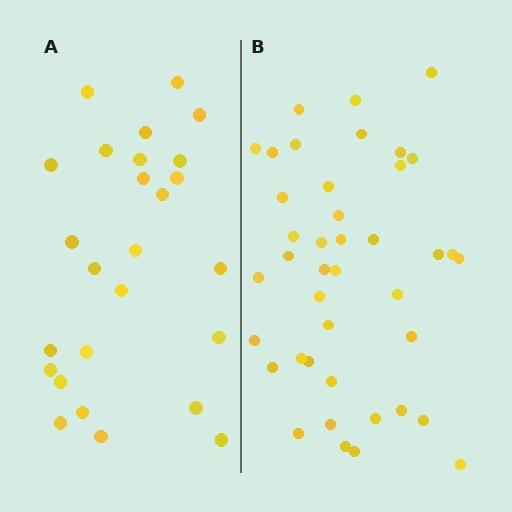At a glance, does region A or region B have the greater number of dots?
Region B (the right region) has more dots.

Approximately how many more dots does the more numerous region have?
Region B has approximately 15 more dots than region A.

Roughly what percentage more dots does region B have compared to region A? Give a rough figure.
About 60% more.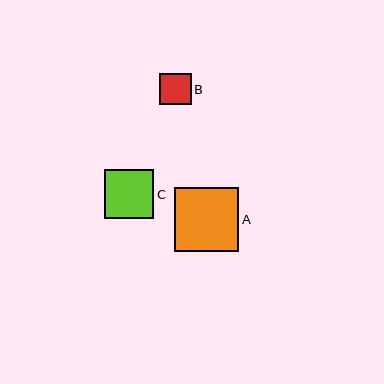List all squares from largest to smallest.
From largest to smallest: A, C, B.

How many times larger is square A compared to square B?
Square A is approximately 2.0 times the size of square B.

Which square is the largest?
Square A is the largest with a size of approximately 64 pixels.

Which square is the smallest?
Square B is the smallest with a size of approximately 32 pixels.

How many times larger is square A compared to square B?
Square A is approximately 2.0 times the size of square B.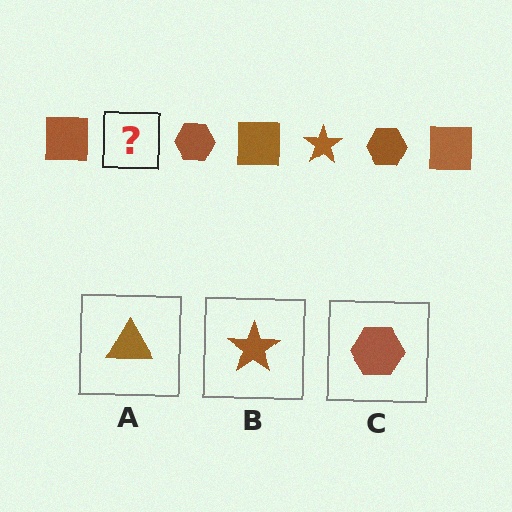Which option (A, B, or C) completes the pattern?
B.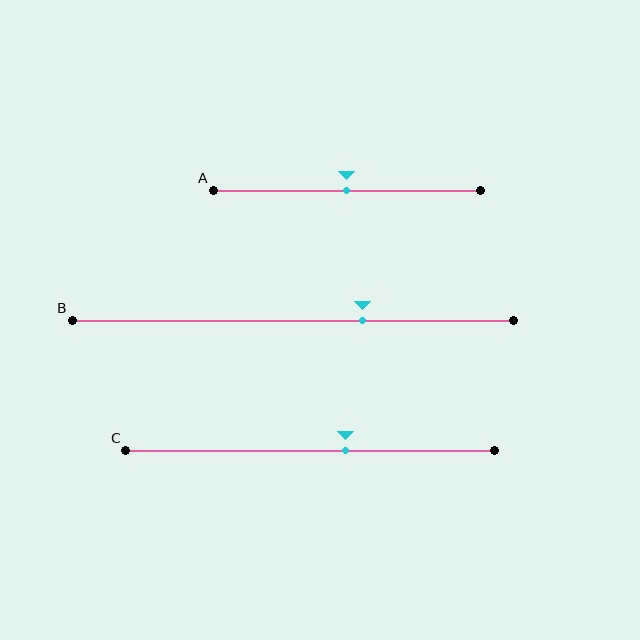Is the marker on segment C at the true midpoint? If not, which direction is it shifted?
No, the marker on segment C is shifted to the right by about 10% of the segment length.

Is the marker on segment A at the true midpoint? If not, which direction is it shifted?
Yes, the marker on segment A is at the true midpoint.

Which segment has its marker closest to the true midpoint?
Segment A has its marker closest to the true midpoint.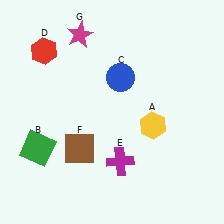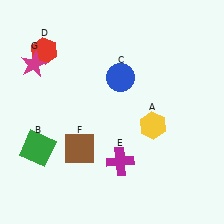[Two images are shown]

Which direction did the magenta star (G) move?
The magenta star (G) moved left.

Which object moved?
The magenta star (G) moved left.